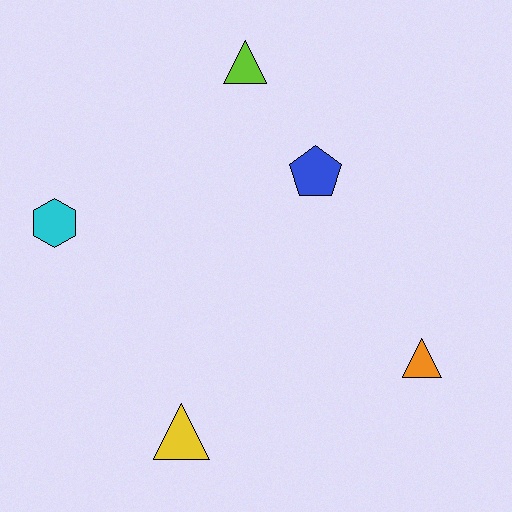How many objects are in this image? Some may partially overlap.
There are 5 objects.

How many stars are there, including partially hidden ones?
There are no stars.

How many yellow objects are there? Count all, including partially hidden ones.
There is 1 yellow object.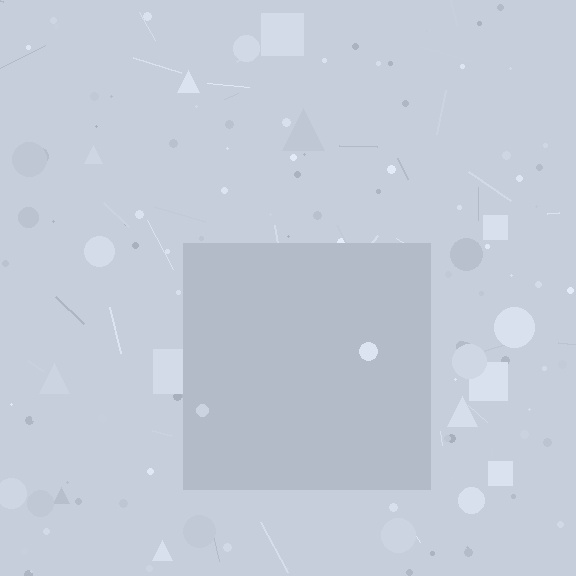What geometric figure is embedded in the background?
A square is embedded in the background.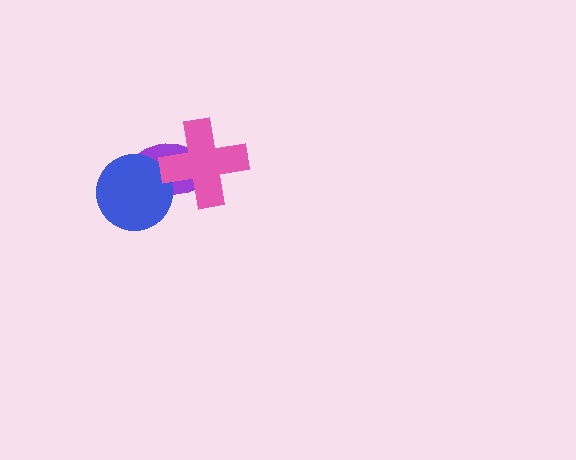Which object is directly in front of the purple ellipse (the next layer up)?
The blue circle is directly in front of the purple ellipse.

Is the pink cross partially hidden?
No, no other shape covers it.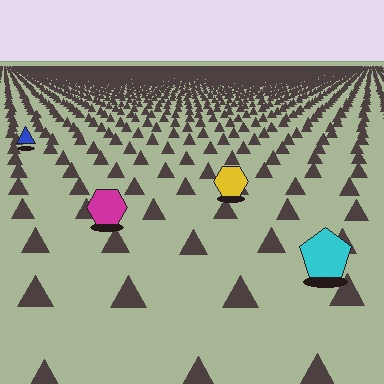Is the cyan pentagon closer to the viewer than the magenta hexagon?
Yes. The cyan pentagon is closer — you can tell from the texture gradient: the ground texture is coarser near it.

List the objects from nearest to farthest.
From nearest to farthest: the cyan pentagon, the magenta hexagon, the yellow hexagon, the blue triangle.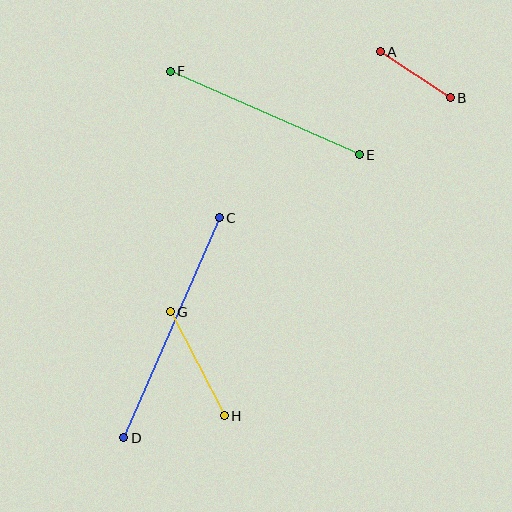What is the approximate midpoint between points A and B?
The midpoint is at approximately (415, 75) pixels.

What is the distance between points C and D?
The distance is approximately 239 pixels.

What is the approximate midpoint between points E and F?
The midpoint is at approximately (265, 113) pixels.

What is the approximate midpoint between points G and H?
The midpoint is at approximately (197, 364) pixels.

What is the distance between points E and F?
The distance is approximately 207 pixels.